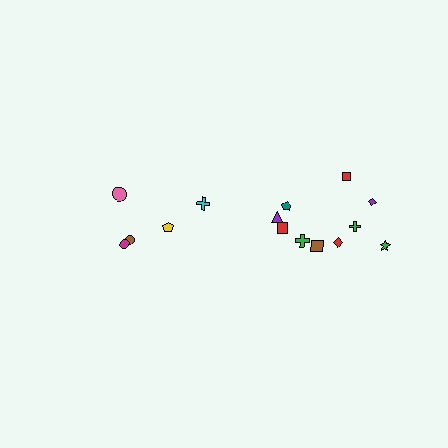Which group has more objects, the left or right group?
The right group.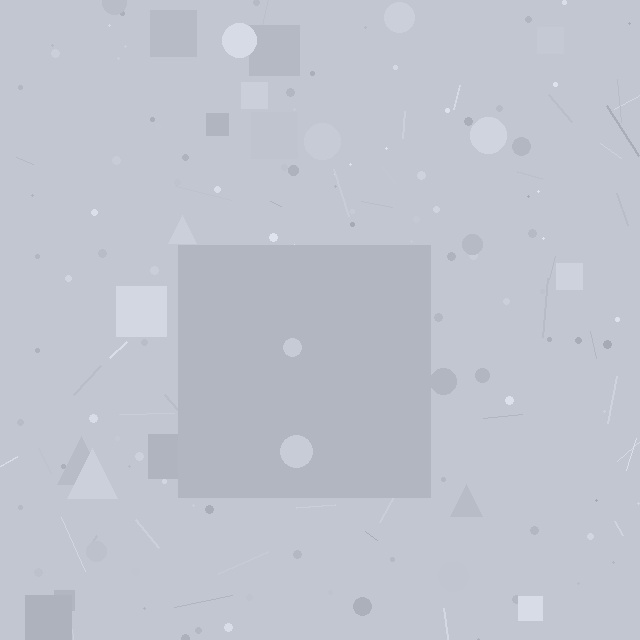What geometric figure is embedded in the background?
A square is embedded in the background.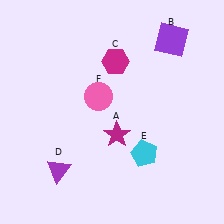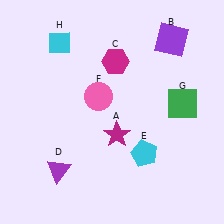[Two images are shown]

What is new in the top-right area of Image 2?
A green square (G) was added in the top-right area of Image 2.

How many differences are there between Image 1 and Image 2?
There are 2 differences between the two images.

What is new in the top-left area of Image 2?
A cyan diamond (H) was added in the top-left area of Image 2.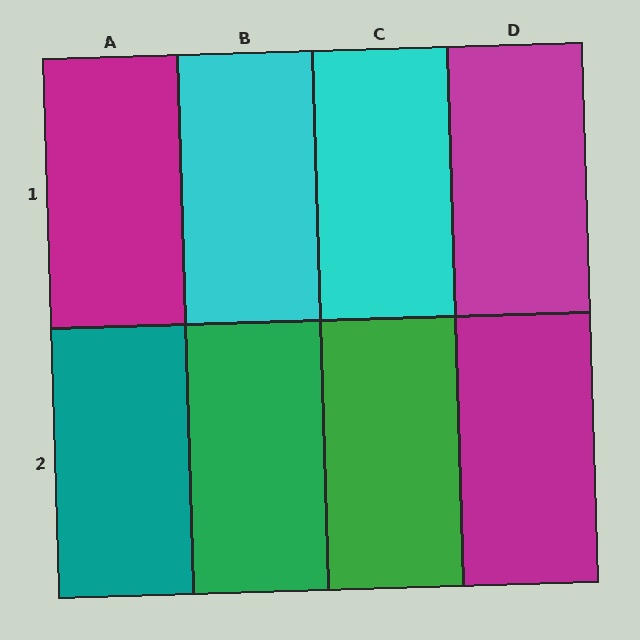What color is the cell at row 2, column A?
Teal.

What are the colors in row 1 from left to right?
Magenta, cyan, cyan, magenta.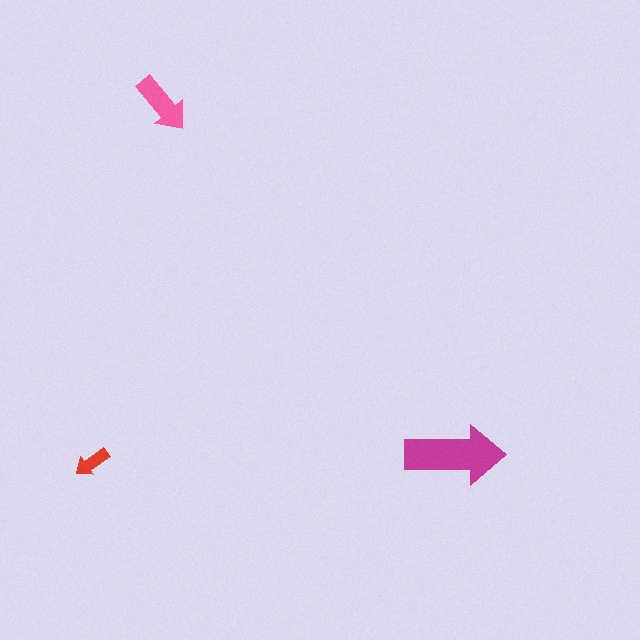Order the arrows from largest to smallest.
the magenta one, the pink one, the red one.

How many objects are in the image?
There are 3 objects in the image.